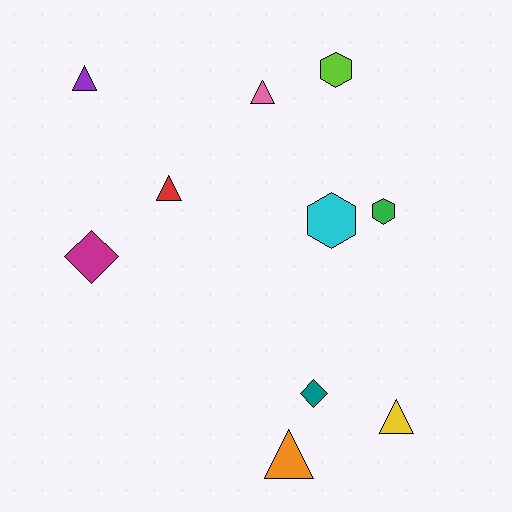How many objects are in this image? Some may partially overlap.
There are 10 objects.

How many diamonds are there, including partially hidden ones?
There are 2 diamonds.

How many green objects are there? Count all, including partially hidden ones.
There is 1 green object.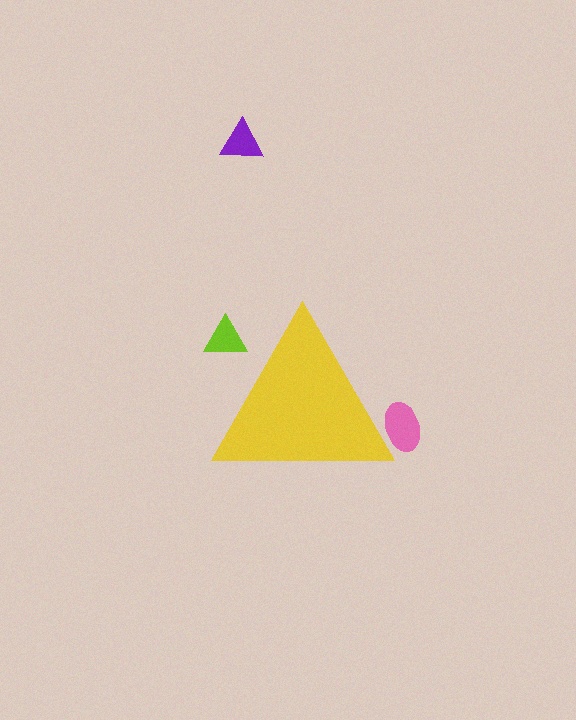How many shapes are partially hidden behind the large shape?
2 shapes are partially hidden.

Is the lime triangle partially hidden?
Yes, the lime triangle is partially hidden behind the yellow triangle.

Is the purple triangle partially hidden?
No, the purple triangle is fully visible.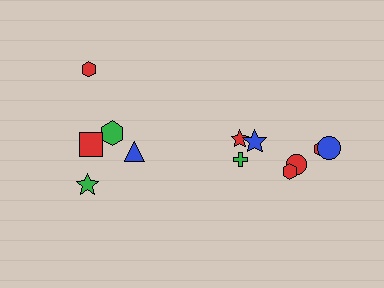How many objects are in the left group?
There are 5 objects.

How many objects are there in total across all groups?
There are 12 objects.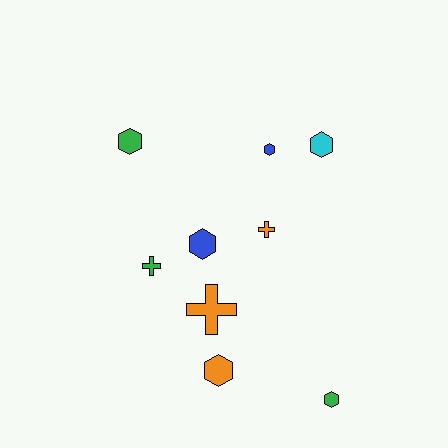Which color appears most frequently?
Orange, with 3 objects.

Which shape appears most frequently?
Hexagon, with 6 objects.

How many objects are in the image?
There are 9 objects.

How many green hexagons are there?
There are 2 green hexagons.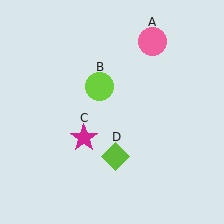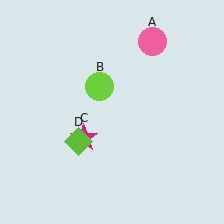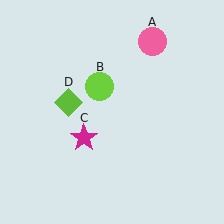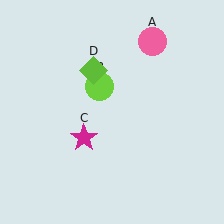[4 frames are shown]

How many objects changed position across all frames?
1 object changed position: lime diamond (object D).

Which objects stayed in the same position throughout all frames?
Pink circle (object A) and lime circle (object B) and magenta star (object C) remained stationary.